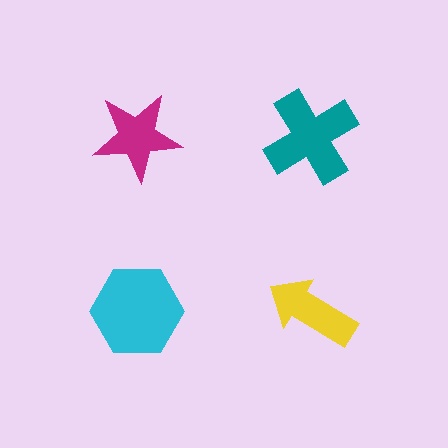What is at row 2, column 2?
A yellow arrow.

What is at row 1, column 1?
A magenta star.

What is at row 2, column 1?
A cyan hexagon.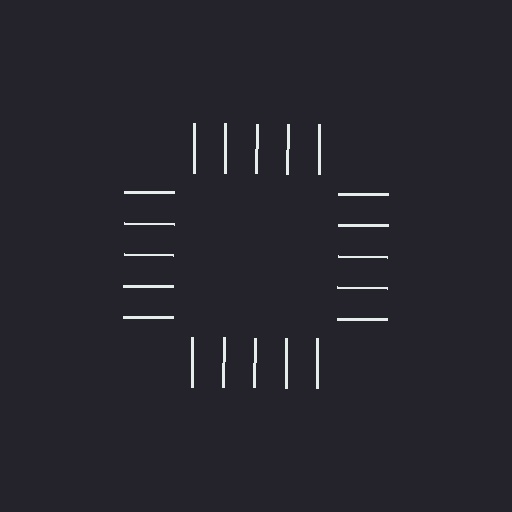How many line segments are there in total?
20 — 5 along each of the 4 edges.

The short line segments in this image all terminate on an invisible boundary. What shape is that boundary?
An illusory square — the line segments terminate on its edges but no continuous stroke is drawn.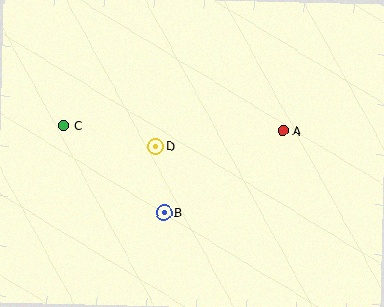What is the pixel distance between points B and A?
The distance between B and A is 145 pixels.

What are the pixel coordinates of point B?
Point B is at (164, 213).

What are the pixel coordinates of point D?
Point D is at (156, 146).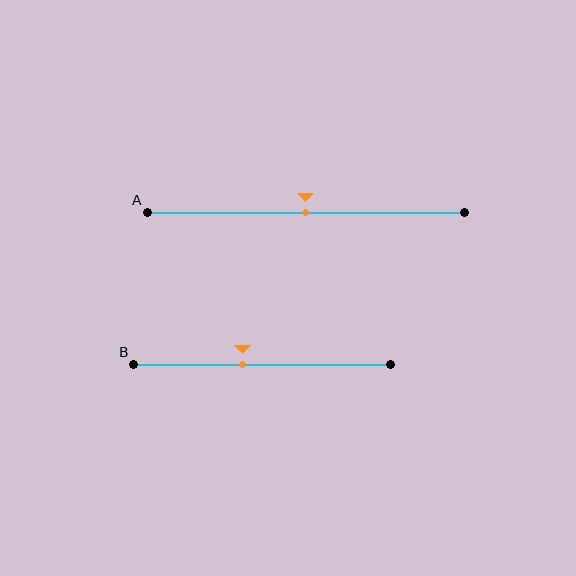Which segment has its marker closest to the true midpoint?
Segment A has its marker closest to the true midpoint.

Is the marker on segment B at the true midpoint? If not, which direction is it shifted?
No, the marker on segment B is shifted to the left by about 8% of the segment length.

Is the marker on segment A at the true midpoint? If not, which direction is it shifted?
Yes, the marker on segment A is at the true midpoint.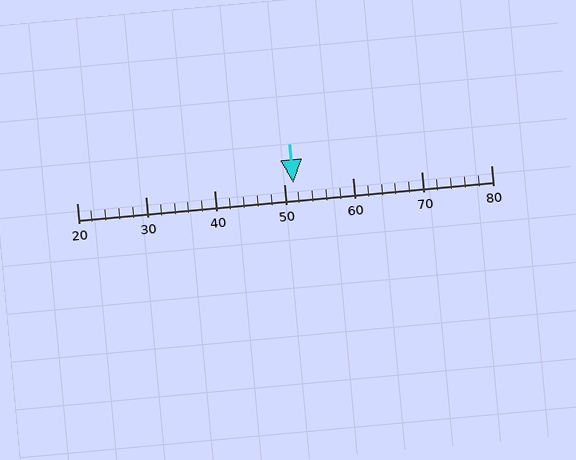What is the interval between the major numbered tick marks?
The major tick marks are spaced 10 units apart.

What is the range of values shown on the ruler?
The ruler shows values from 20 to 80.